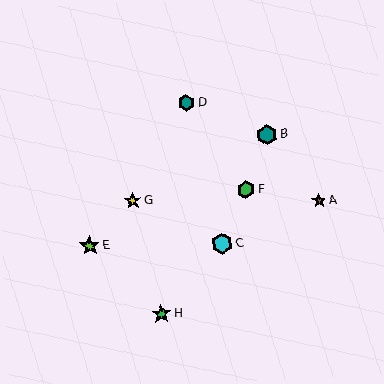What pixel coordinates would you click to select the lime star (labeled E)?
Click at (90, 246) to select the lime star E.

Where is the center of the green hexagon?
The center of the green hexagon is at (246, 190).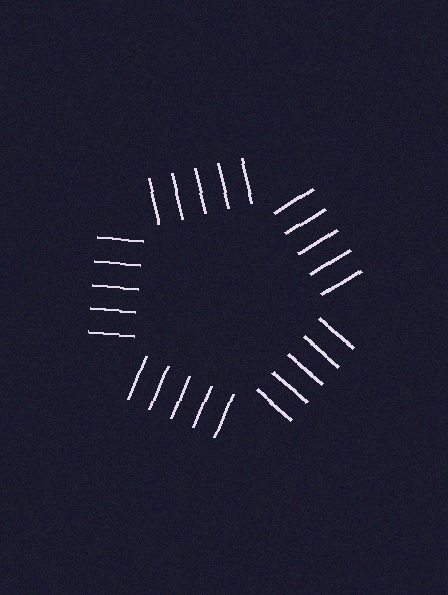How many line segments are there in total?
25 — 5 along each of the 5 edges.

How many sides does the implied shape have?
5 sides — the line-ends trace a pentagon.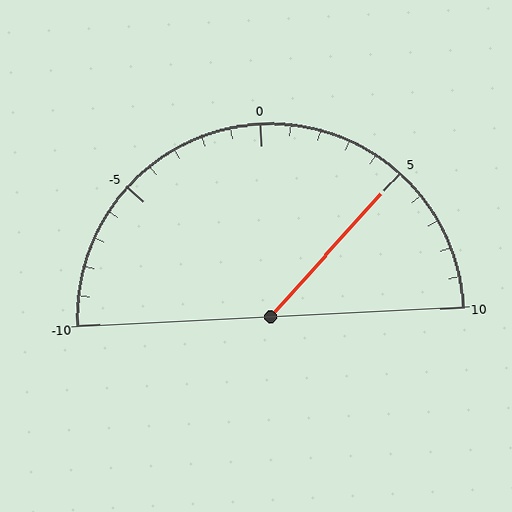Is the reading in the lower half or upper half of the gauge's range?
The reading is in the upper half of the range (-10 to 10).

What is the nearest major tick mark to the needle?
The nearest major tick mark is 5.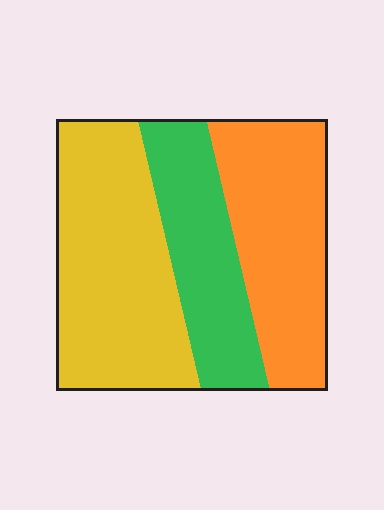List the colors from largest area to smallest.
From largest to smallest: yellow, orange, green.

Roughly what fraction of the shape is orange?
Orange covers about 35% of the shape.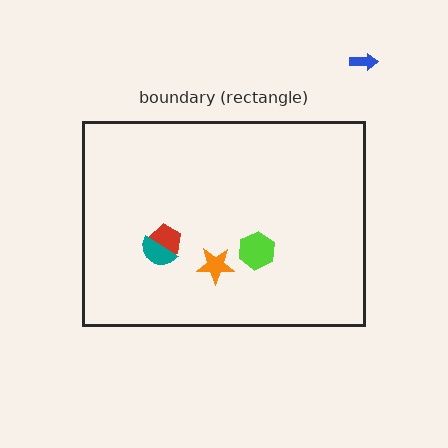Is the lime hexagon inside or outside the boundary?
Inside.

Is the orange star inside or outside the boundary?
Inside.